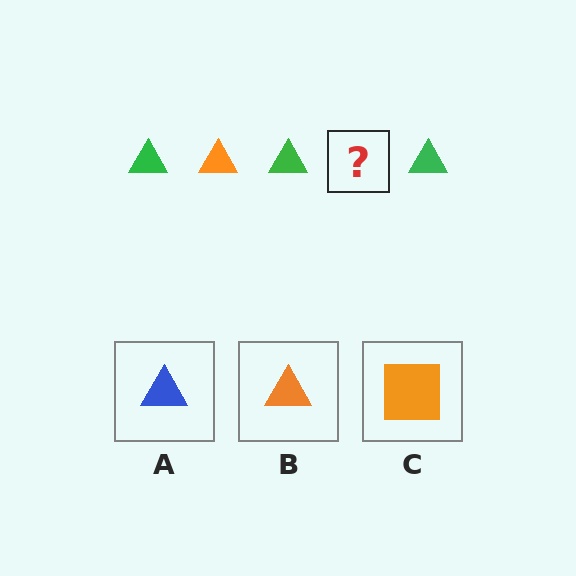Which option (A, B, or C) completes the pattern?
B.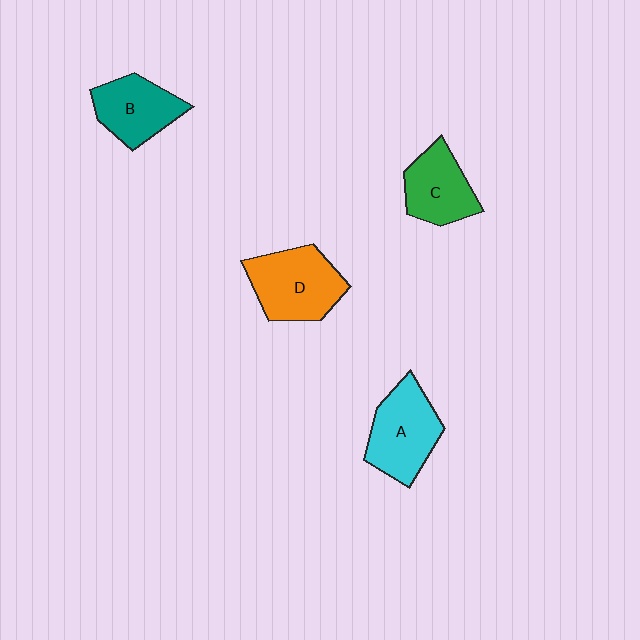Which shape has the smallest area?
Shape C (green).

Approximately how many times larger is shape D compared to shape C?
Approximately 1.3 times.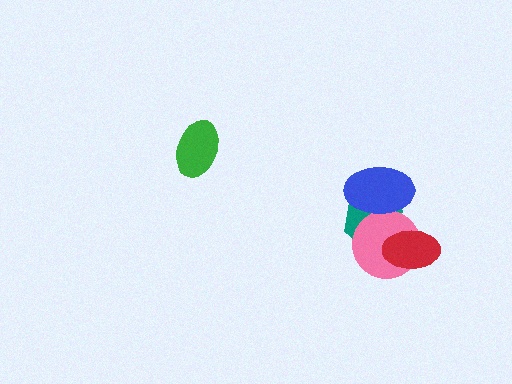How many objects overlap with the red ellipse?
2 objects overlap with the red ellipse.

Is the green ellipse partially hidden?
No, no other shape covers it.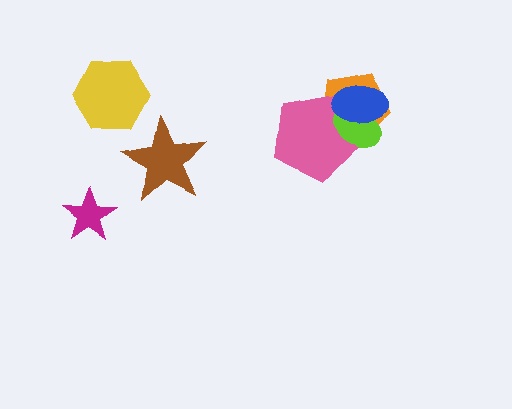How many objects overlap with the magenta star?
0 objects overlap with the magenta star.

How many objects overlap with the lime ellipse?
3 objects overlap with the lime ellipse.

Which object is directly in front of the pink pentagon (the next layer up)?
The lime ellipse is directly in front of the pink pentagon.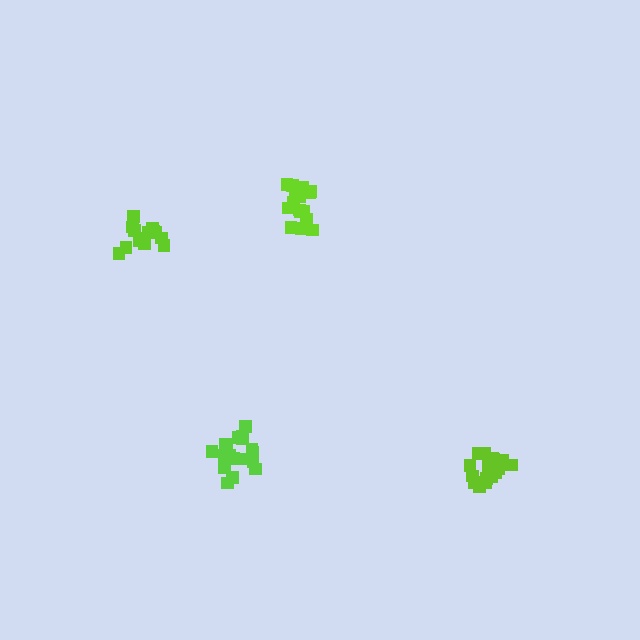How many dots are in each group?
Group 1: 16 dots, Group 2: 19 dots, Group 3: 20 dots, Group 4: 14 dots (69 total).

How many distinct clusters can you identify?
There are 4 distinct clusters.